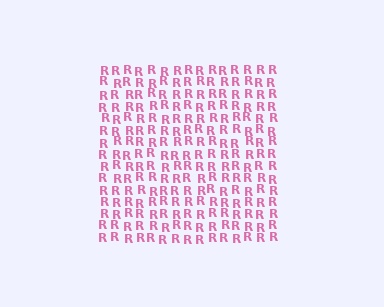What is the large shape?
The large shape is a square.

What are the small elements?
The small elements are letter R's.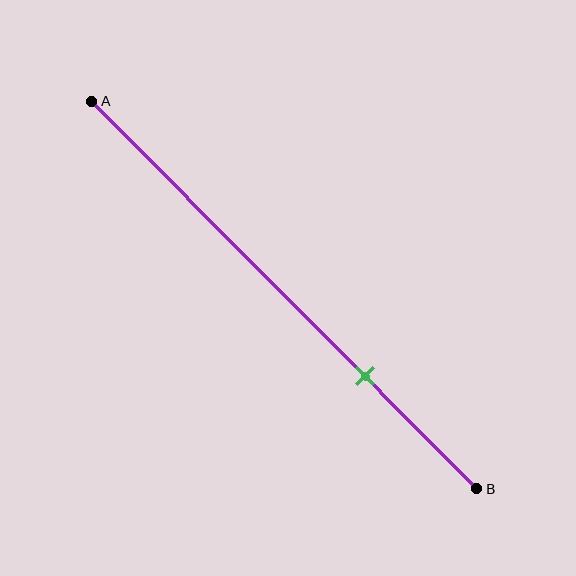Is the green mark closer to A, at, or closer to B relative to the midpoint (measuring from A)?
The green mark is closer to point B than the midpoint of segment AB.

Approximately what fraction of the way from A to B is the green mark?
The green mark is approximately 70% of the way from A to B.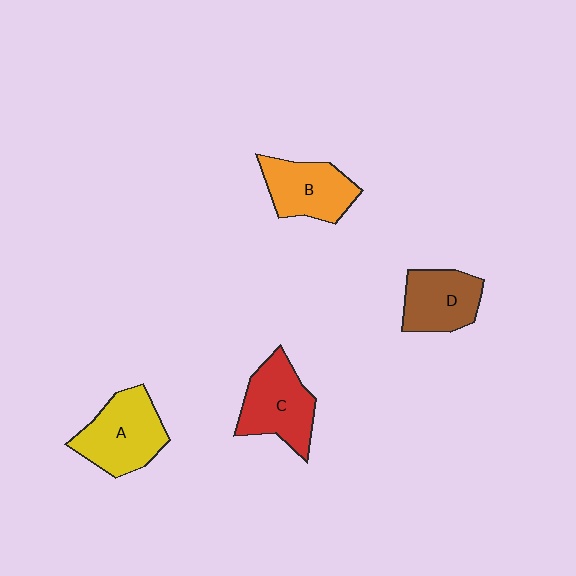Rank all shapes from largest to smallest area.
From largest to smallest: A (yellow), C (red), B (orange), D (brown).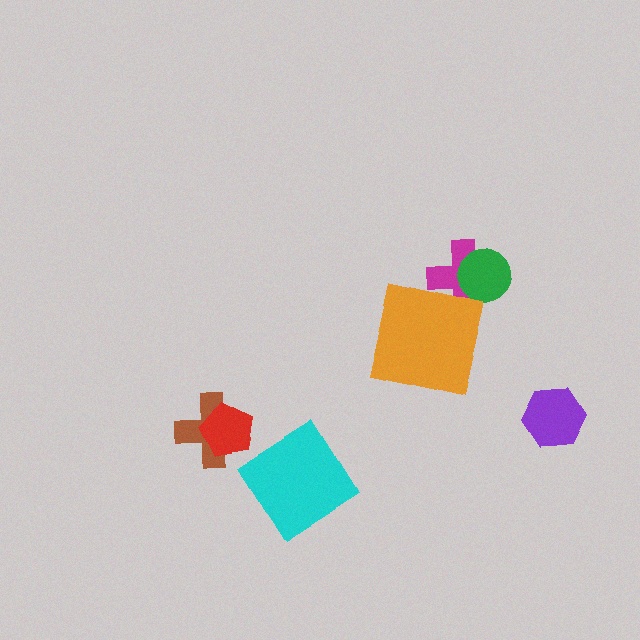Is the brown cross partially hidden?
Yes, it is partially covered by another shape.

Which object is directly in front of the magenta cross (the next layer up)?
The green circle is directly in front of the magenta cross.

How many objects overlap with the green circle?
1 object overlaps with the green circle.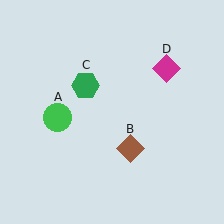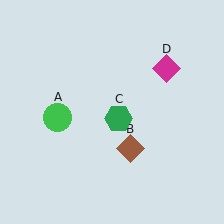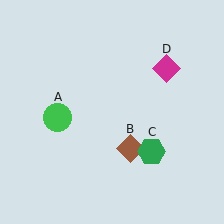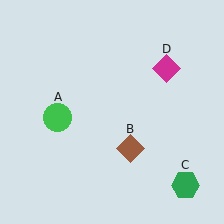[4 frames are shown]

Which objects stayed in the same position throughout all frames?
Green circle (object A) and brown diamond (object B) and magenta diamond (object D) remained stationary.